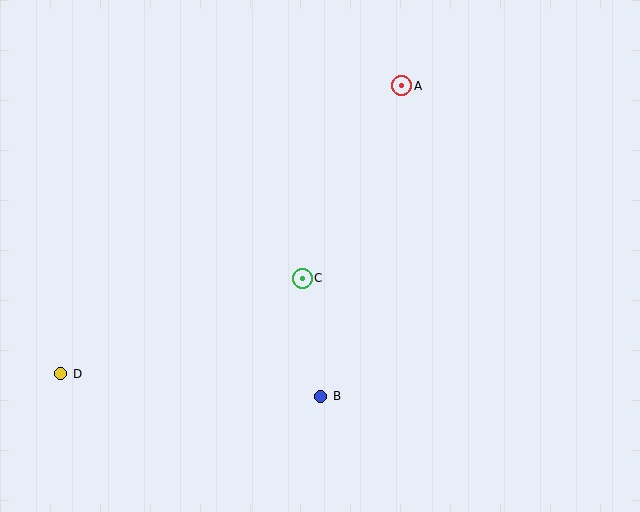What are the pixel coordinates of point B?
Point B is at (321, 396).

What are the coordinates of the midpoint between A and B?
The midpoint between A and B is at (361, 241).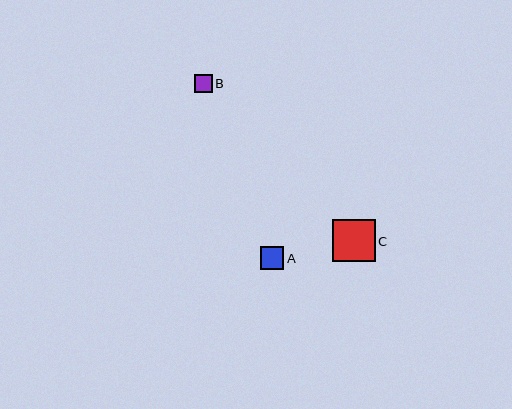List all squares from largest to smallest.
From largest to smallest: C, A, B.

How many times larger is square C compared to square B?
Square C is approximately 2.4 times the size of square B.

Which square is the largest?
Square C is the largest with a size of approximately 42 pixels.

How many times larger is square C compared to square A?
Square C is approximately 1.8 times the size of square A.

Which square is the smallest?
Square B is the smallest with a size of approximately 18 pixels.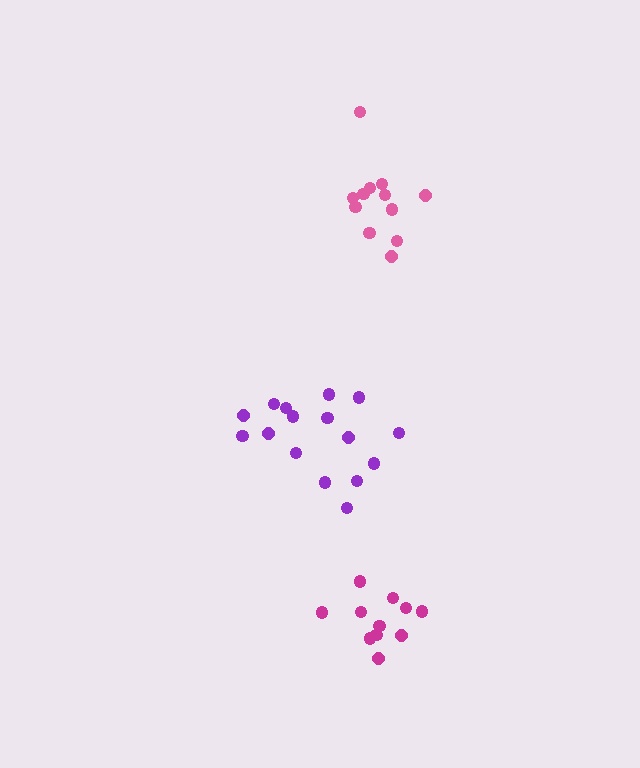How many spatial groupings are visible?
There are 3 spatial groupings.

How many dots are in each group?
Group 1: 16 dots, Group 2: 11 dots, Group 3: 12 dots (39 total).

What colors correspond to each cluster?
The clusters are colored: purple, magenta, pink.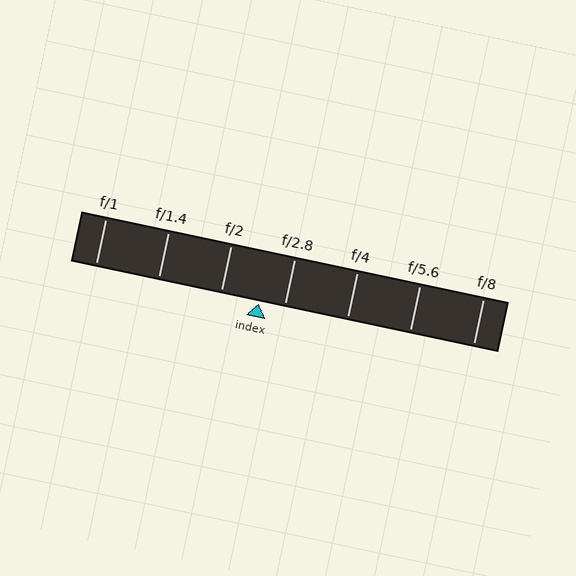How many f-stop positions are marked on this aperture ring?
There are 7 f-stop positions marked.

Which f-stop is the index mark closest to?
The index mark is closest to f/2.8.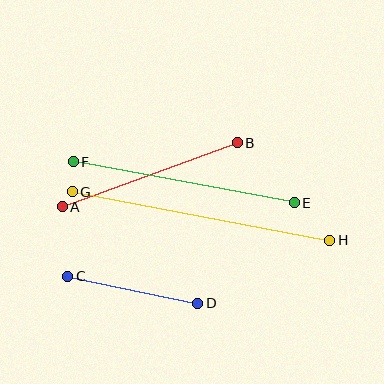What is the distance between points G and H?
The distance is approximately 262 pixels.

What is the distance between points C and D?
The distance is approximately 133 pixels.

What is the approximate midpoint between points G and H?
The midpoint is at approximately (201, 216) pixels.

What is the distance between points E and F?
The distance is approximately 225 pixels.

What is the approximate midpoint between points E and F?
The midpoint is at approximately (184, 182) pixels.